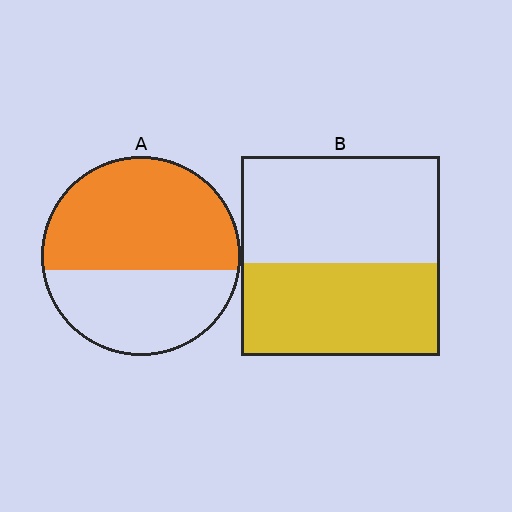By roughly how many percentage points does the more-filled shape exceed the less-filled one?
By roughly 10 percentage points (A over B).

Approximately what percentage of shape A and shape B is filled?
A is approximately 60% and B is approximately 45%.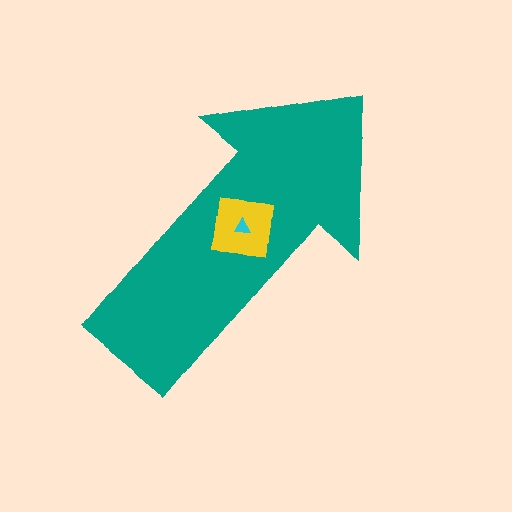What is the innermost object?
The cyan triangle.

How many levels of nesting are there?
3.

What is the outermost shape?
The teal arrow.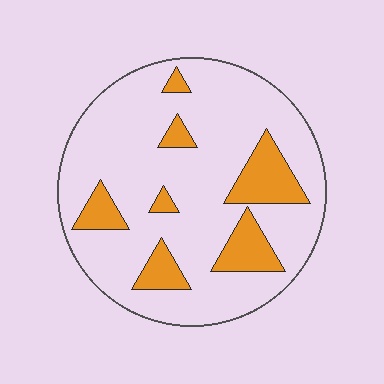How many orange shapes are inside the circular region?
7.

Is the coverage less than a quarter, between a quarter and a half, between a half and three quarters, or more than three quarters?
Less than a quarter.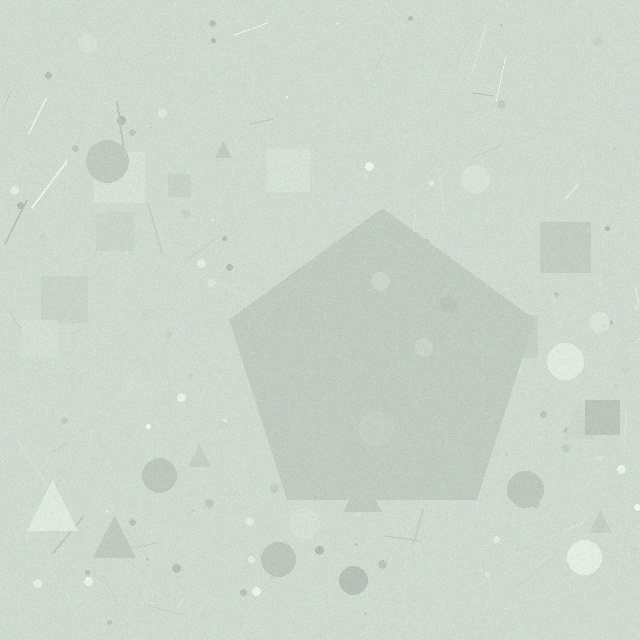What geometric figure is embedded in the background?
A pentagon is embedded in the background.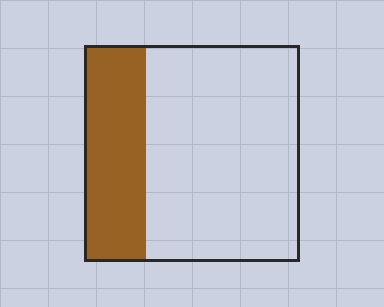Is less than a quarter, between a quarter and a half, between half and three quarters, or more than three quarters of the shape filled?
Between a quarter and a half.